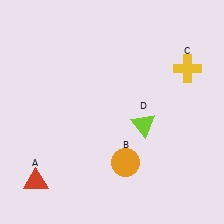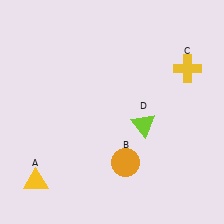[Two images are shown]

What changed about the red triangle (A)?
In Image 1, A is red. In Image 2, it changed to yellow.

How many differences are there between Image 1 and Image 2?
There is 1 difference between the two images.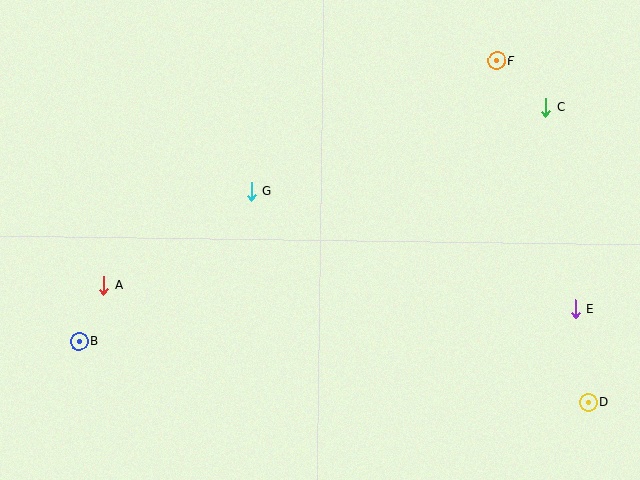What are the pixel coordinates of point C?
Point C is at (546, 108).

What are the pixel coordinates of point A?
Point A is at (104, 285).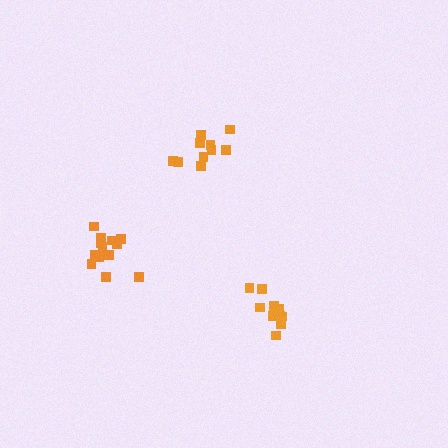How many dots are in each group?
Group 1: 10 dots, Group 2: 11 dots, Group 3: 13 dots (34 total).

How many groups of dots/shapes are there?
There are 3 groups.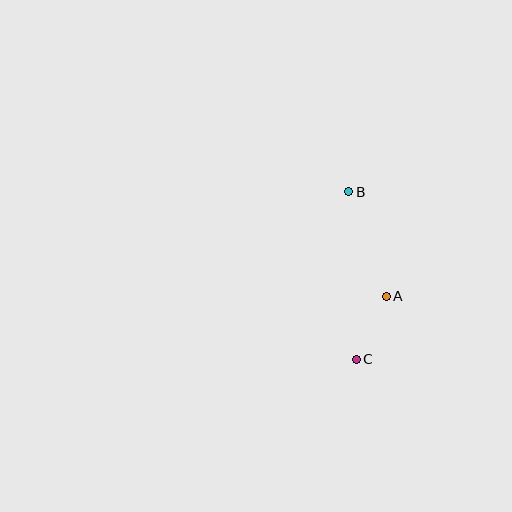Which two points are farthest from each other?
Points B and C are farthest from each other.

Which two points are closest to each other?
Points A and C are closest to each other.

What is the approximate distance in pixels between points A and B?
The distance between A and B is approximately 111 pixels.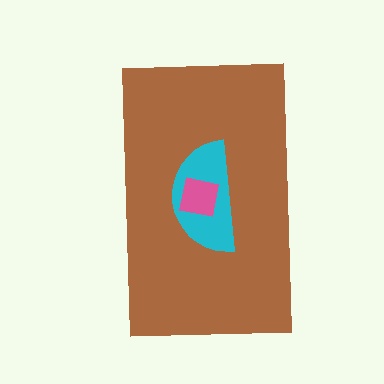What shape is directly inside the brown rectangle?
The cyan semicircle.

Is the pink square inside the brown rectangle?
Yes.